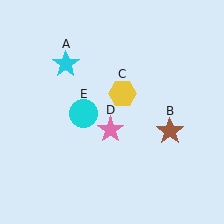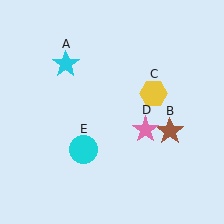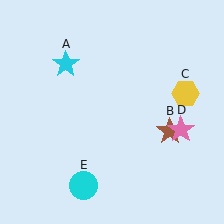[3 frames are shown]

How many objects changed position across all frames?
3 objects changed position: yellow hexagon (object C), pink star (object D), cyan circle (object E).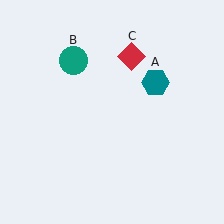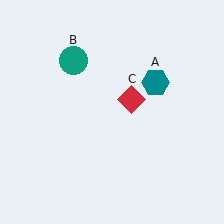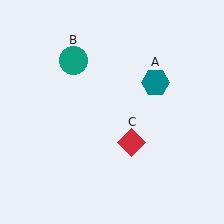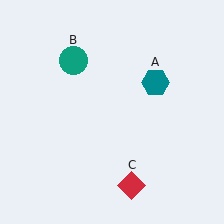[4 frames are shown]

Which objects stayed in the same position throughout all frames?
Teal hexagon (object A) and teal circle (object B) remained stationary.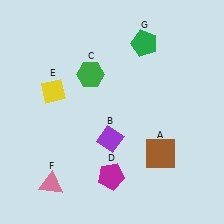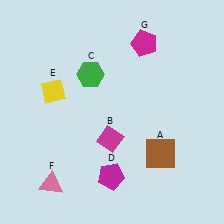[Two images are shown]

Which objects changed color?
B changed from purple to magenta. G changed from green to magenta.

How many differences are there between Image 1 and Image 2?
There are 2 differences between the two images.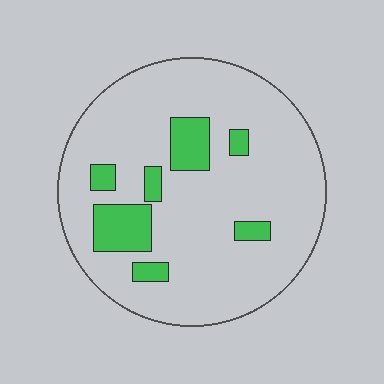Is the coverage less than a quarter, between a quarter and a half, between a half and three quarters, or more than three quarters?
Less than a quarter.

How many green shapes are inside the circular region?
7.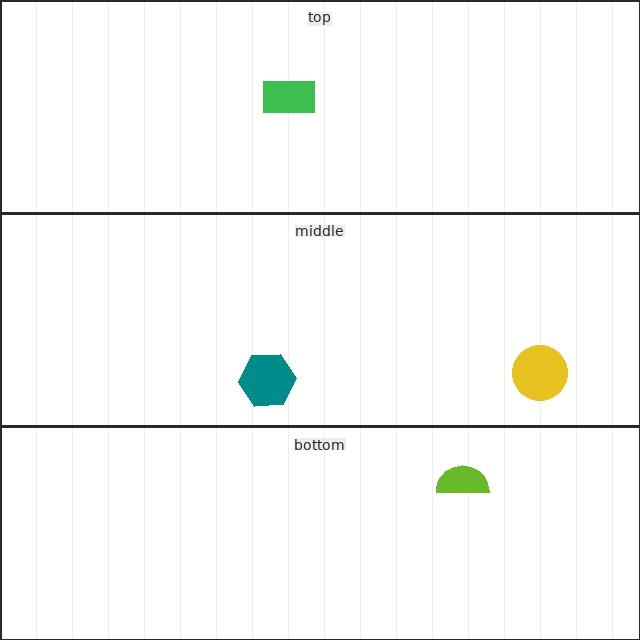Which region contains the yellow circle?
The middle region.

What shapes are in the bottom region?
The lime semicircle.